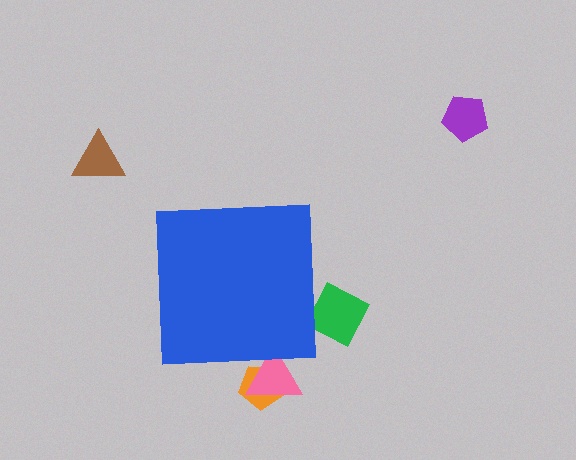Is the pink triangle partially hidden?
Yes, the pink triangle is partially hidden behind the blue square.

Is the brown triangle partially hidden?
No, the brown triangle is fully visible.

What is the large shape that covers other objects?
A blue square.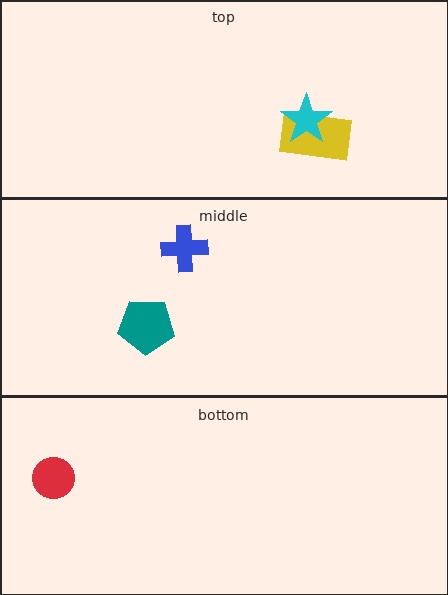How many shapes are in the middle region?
2.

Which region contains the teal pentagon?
The middle region.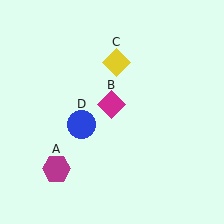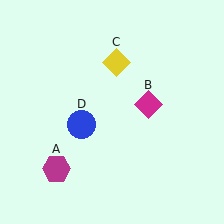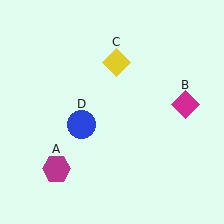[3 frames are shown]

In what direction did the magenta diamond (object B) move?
The magenta diamond (object B) moved right.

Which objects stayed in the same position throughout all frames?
Magenta hexagon (object A) and yellow diamond (object C) and blue circle (object D) remained stationary.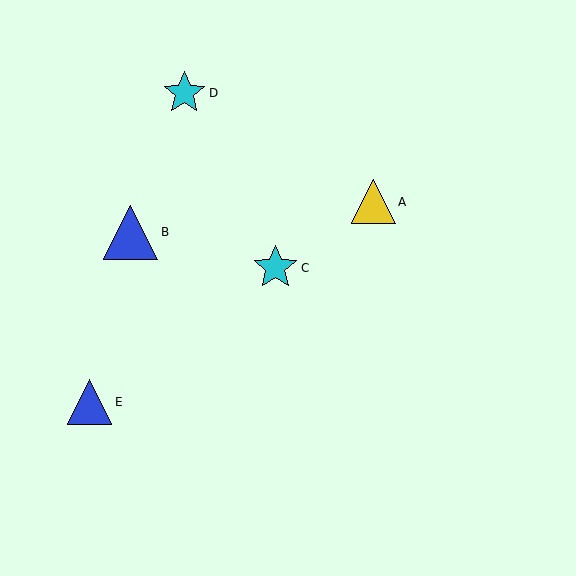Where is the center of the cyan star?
The center of the cyan star is at (184, 93).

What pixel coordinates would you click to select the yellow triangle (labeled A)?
Click at (373, 202) to select the yellow triangle A.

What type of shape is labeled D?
Shape D is a cyan star.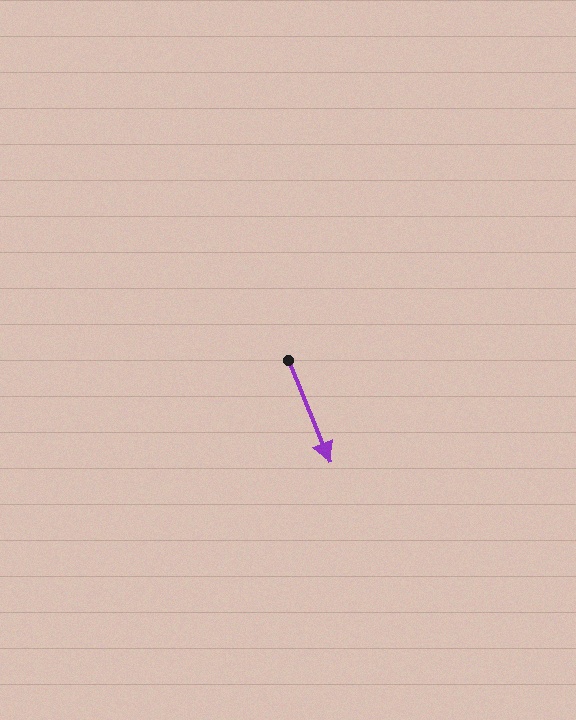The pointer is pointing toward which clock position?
Roughly 5 o'clock.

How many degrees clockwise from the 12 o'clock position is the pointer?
Approximately 158 degrees.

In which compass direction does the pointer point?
South.